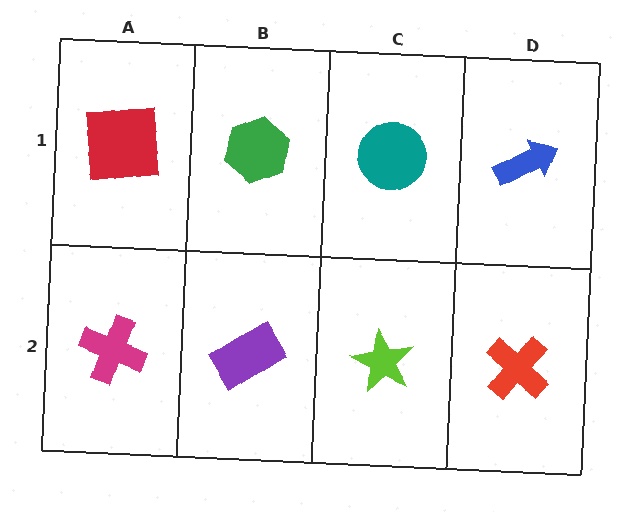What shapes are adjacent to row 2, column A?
A red square (row 1, column A), a purple rectangle (row 2, column B).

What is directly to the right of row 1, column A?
A green hexagon.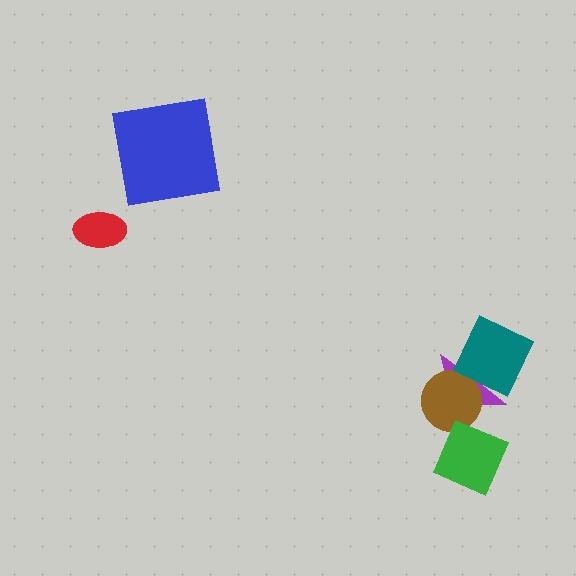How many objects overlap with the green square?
0 objects overlap with the green square.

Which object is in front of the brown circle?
The teal diamond is in front of the brown circle.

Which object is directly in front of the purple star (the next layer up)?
The brown circle is directly in front of the purple star.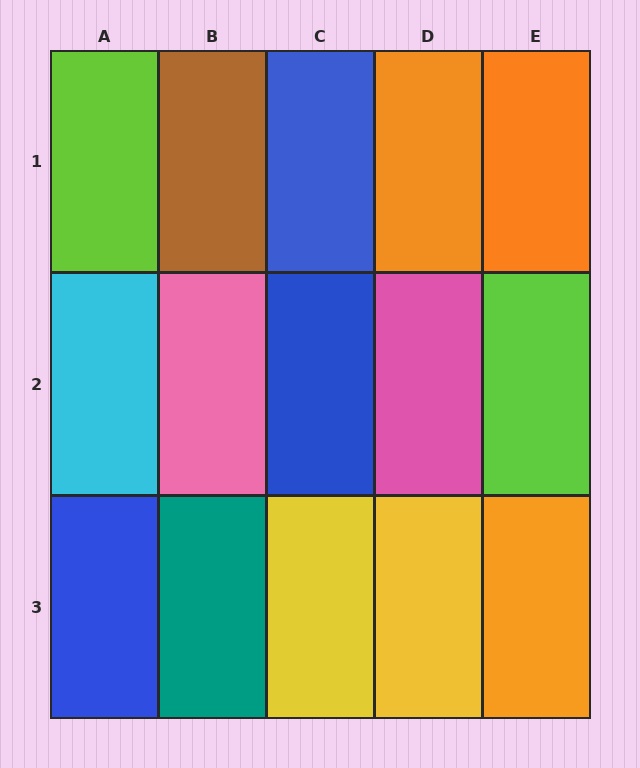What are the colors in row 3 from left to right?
Blue, teal, yellow, yellow, orange.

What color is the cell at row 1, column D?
Orange.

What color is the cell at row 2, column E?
Lime.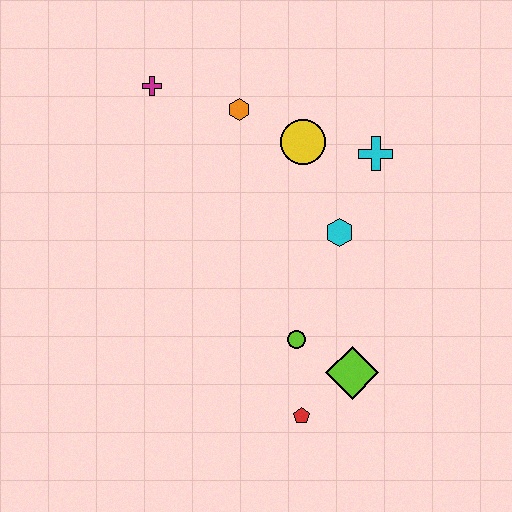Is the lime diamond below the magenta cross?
Yes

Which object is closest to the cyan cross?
The yellow circle is closest to the cyan cross.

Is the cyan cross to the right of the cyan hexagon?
Yes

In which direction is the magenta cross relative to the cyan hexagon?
The magenta cross is to the left of the cyan hexagon.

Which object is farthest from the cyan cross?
The red pentagon is farthest from the cyan cross.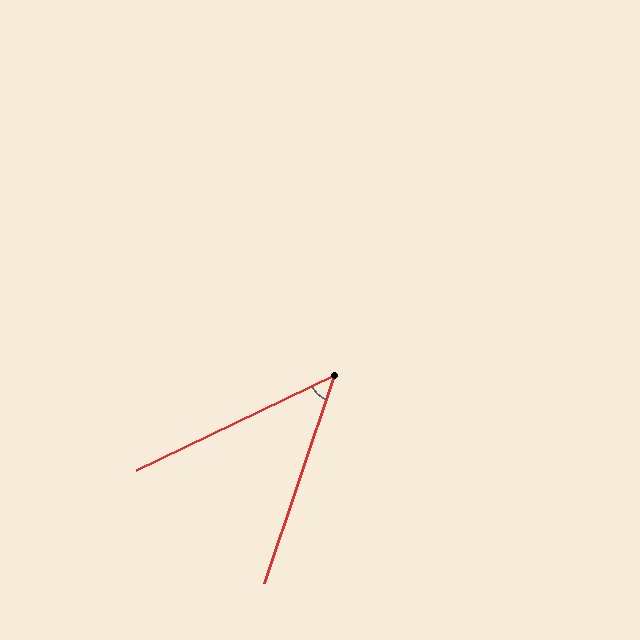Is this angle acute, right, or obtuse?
It is acute.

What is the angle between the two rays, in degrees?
Approximately 46 degrees.